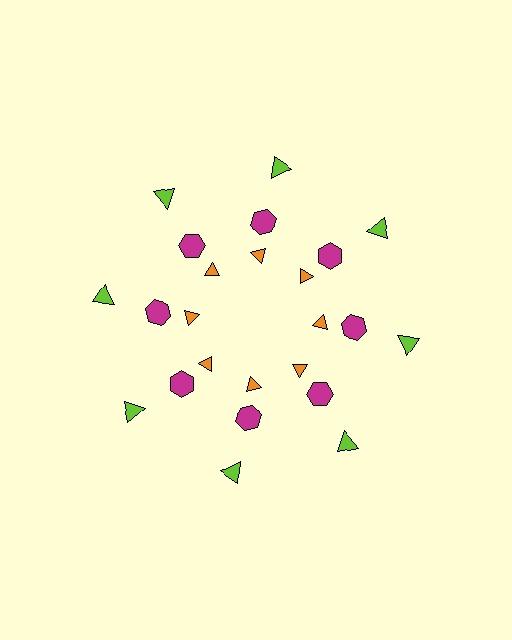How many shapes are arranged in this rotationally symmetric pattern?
There are 24 shapes, arranged in 8 groups of 3.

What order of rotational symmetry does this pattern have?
This pattern has 8-fold rotational symmetry.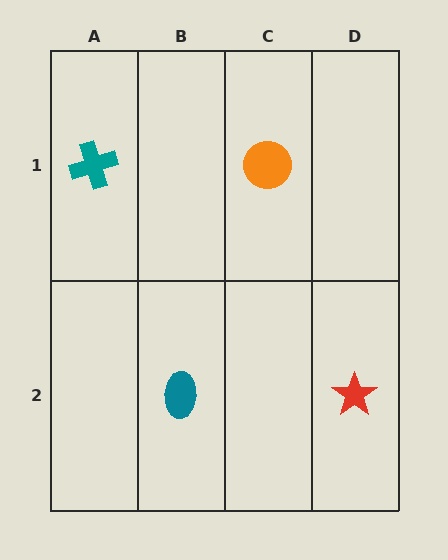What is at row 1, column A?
A teal cross.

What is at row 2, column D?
A red star.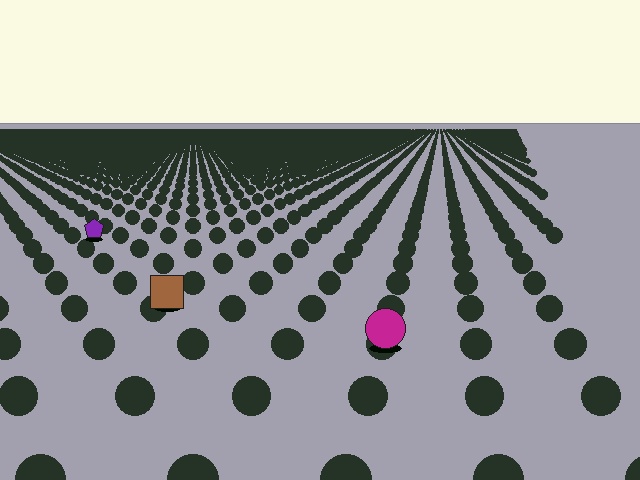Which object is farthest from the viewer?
The purple pentagon is farthest from the viewer. It appears smaller and the ground texture around it is denser.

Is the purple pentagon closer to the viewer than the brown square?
No. The brown square is closer — you can tell from the texture gradient: the ground texture is coarser near it.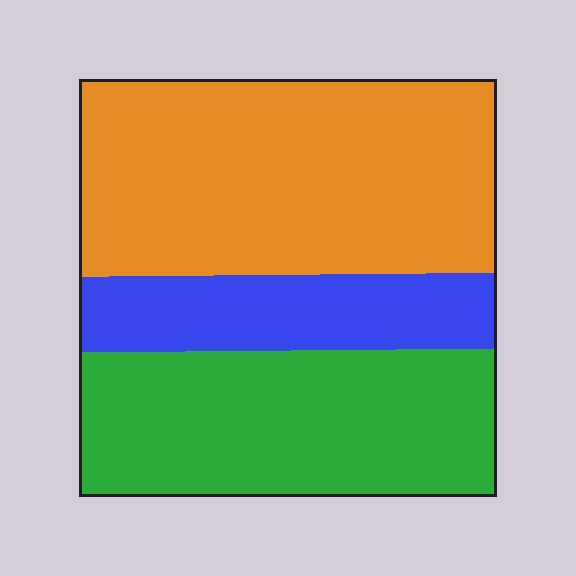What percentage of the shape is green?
Green covers 35% of the shape.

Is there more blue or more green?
Green.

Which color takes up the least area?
Blue, at roughly 20%.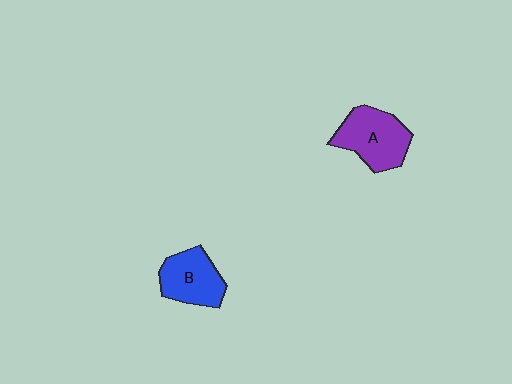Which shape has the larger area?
Shape A (purple).